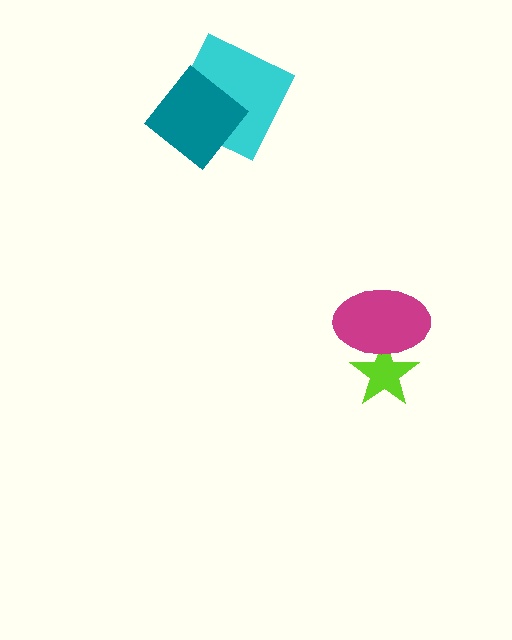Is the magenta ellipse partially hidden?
No, no other shape covers it.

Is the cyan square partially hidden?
Yes, it is partially covered by another shape.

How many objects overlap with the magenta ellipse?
1 object overlaps with the magenta ellipse.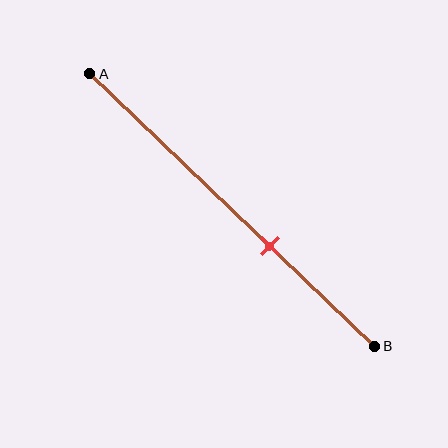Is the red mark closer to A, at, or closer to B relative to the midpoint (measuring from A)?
The red mark is closer to point B than the midpoint of segment AB.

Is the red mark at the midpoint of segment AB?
No, the mark is at about 65% from A, not at the 50% midpoint.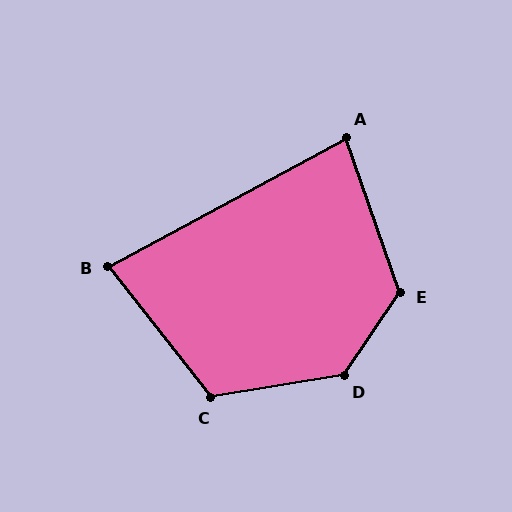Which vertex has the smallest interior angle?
B, at approximately 80 degrees.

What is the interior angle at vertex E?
Approximately 127 degrees (obtuse).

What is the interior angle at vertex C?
Approximately 119 degrees (obtuse).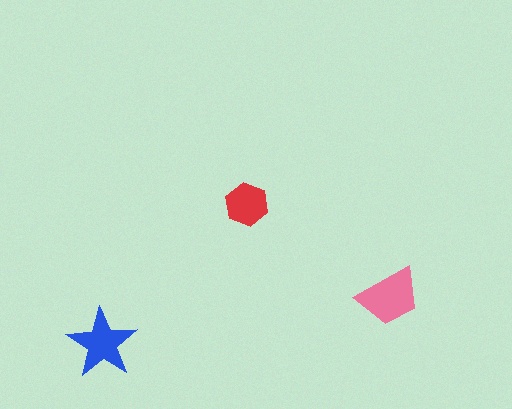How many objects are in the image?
There are 3 objects in the image.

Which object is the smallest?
The red hexagon.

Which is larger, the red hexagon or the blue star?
The blue star.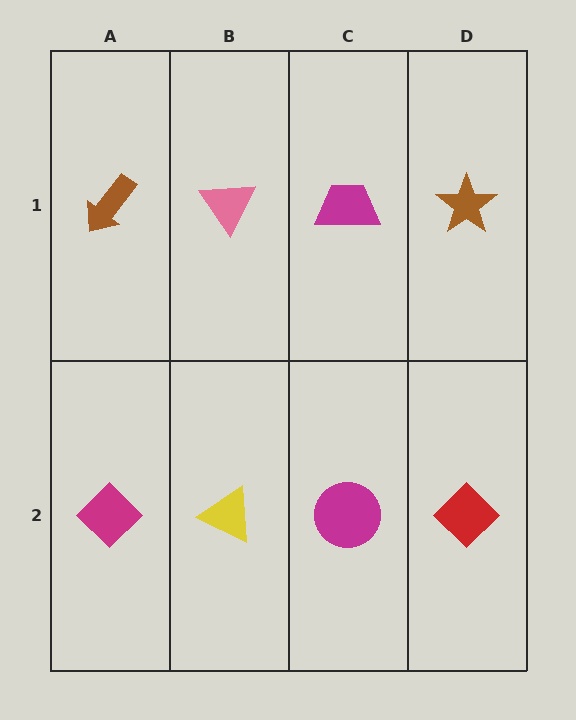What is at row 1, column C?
A magenta trapezoid.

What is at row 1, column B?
A pink triangle.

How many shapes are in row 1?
4 shapes.